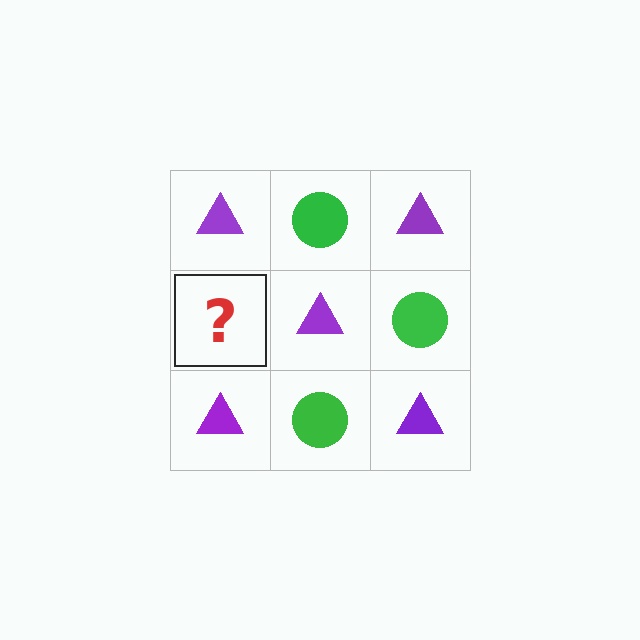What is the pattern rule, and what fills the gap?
The rule is that it alternates purple triangle and green circle in a checkerboard pattern. The gap should be filled with a green circle.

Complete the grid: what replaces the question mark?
The question mark should be replaced with a green circle.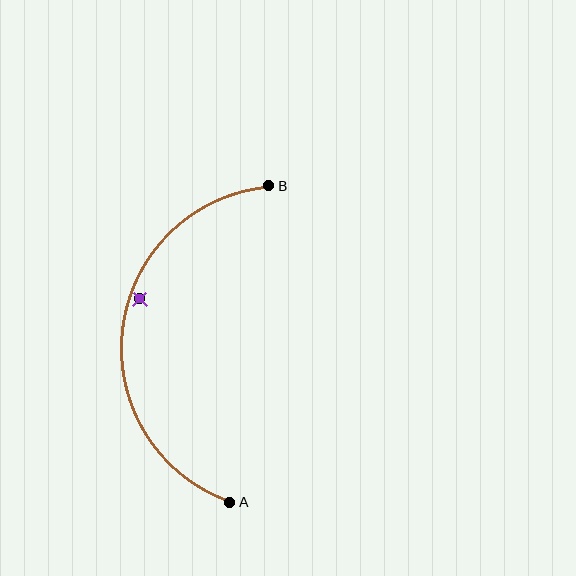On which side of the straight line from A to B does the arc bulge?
The arc bulges to the left of the straight line connecting A and B.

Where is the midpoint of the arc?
The arc midpoint is the point on the curve farthest from the straight line joining A and B. It sits to the left of that line.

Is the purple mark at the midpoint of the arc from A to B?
No — the purple mark does not lie on the arc at all. It sits slightly inside the curve.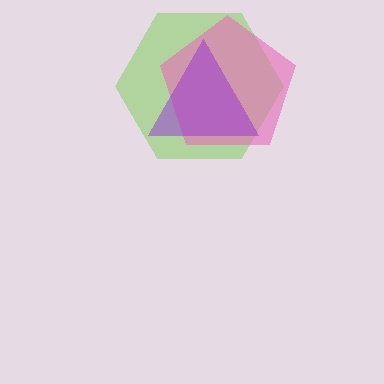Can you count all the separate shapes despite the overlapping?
Yes, there are 3 separate shapes.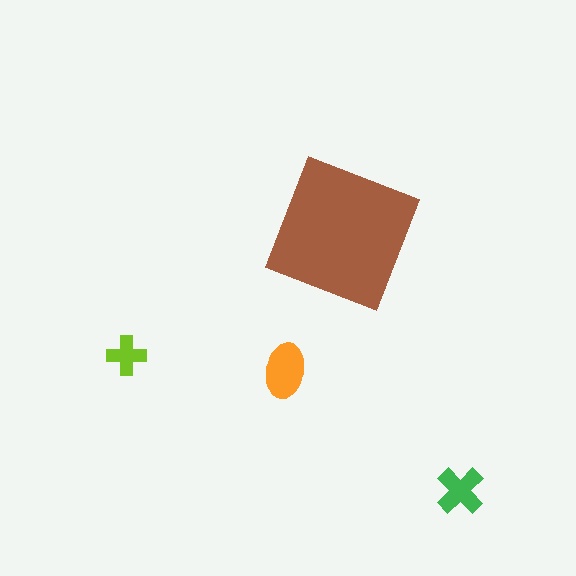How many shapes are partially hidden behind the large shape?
0 shapes are partially hidden.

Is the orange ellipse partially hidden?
No, the orange ellipse is fully visible.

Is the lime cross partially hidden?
No, the lime cross is fully visible.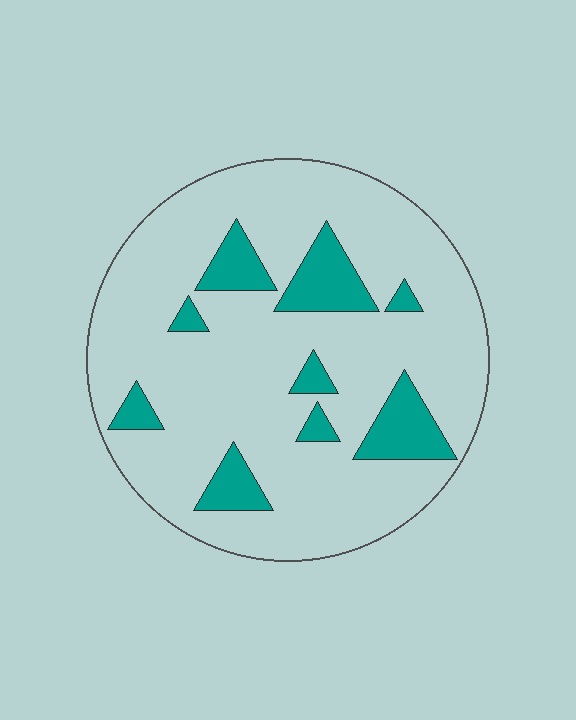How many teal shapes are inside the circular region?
9.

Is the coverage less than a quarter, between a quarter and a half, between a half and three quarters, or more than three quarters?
Less than a quarter.